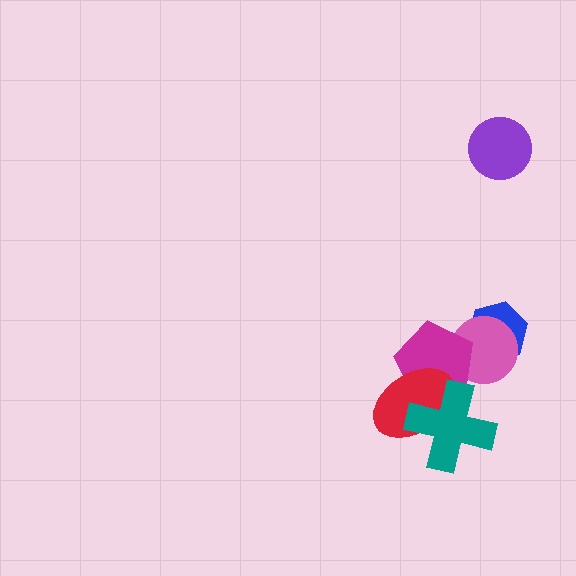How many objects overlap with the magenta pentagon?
3 objects overlap with the magenta pentagon.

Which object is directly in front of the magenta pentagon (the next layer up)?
The red ellipse is directly in front of the magenta pentagon.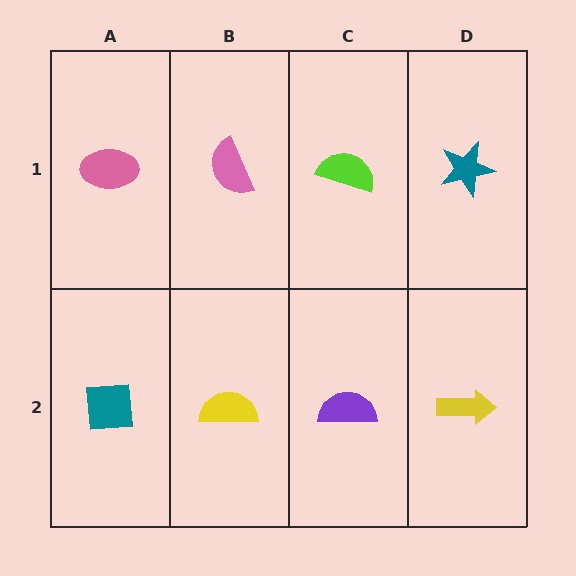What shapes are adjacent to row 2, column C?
A lime semicircle (row 1, column C), a yellow semicircle (row 2, column B), a yellow arrow (row 2, column D).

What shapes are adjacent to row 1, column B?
A yellow semicircle (row 2, column B), a pink ellipse (row 1, column A), a lime semicircle (row 1, column C).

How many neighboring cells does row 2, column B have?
3.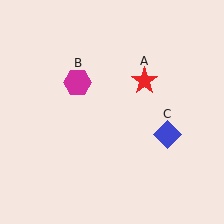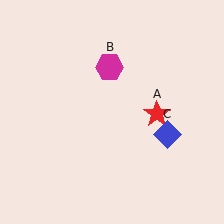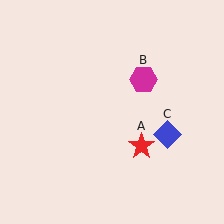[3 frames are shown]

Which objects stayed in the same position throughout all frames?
Blue diamond (object C) remained stationary.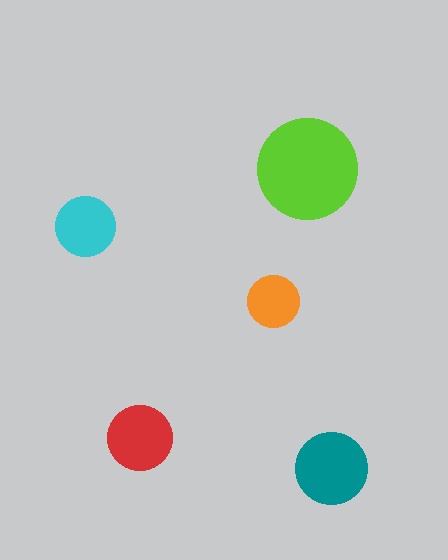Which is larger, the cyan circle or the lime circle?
The lime one.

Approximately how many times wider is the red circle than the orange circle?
About 1.5 times wider.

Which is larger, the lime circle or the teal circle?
The lime one.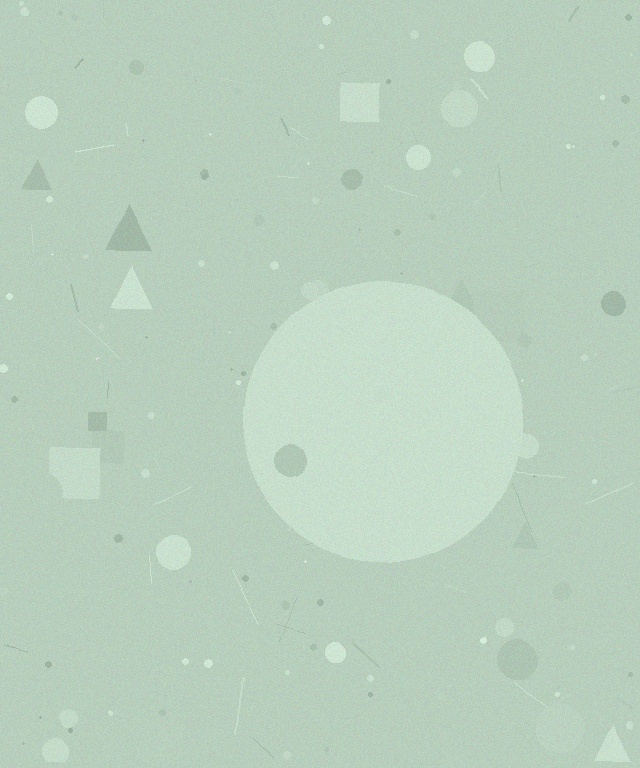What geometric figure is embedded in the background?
A circle is embedded in the background.